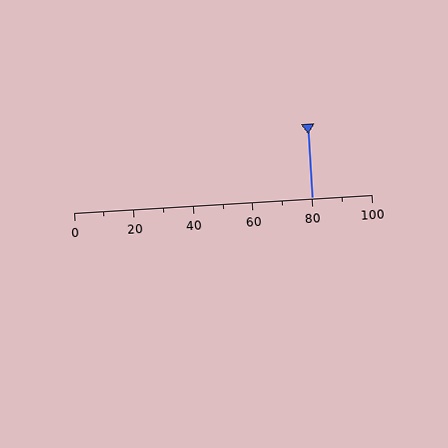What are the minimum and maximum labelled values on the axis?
The axis runs from 0 to 100.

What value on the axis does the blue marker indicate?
The marker indicates approximately 80.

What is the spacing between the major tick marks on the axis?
The major ticks are spaced 20 apart.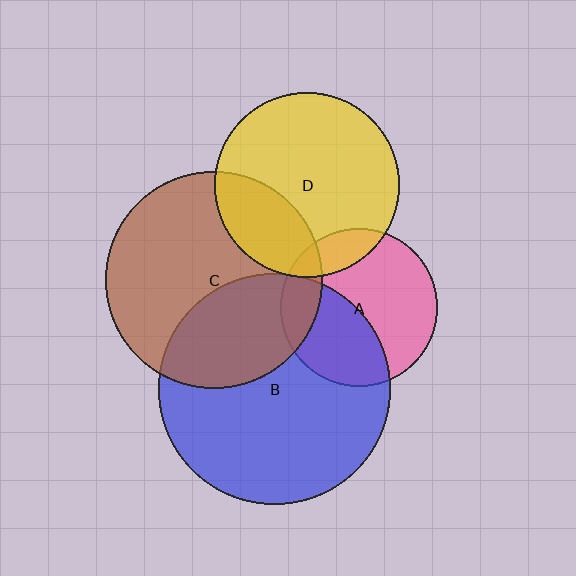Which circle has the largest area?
Circle B (blue).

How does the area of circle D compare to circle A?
Approximately 1.4 times.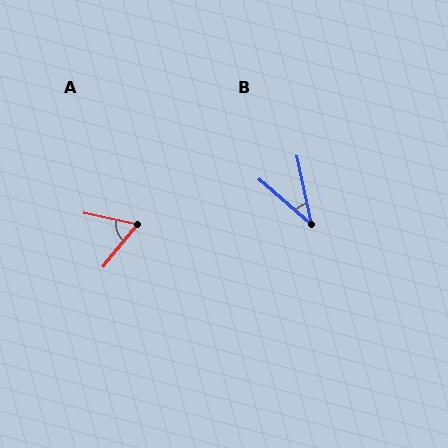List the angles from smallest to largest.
B (37°), A (63°).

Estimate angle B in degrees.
Approximately 37 degrees.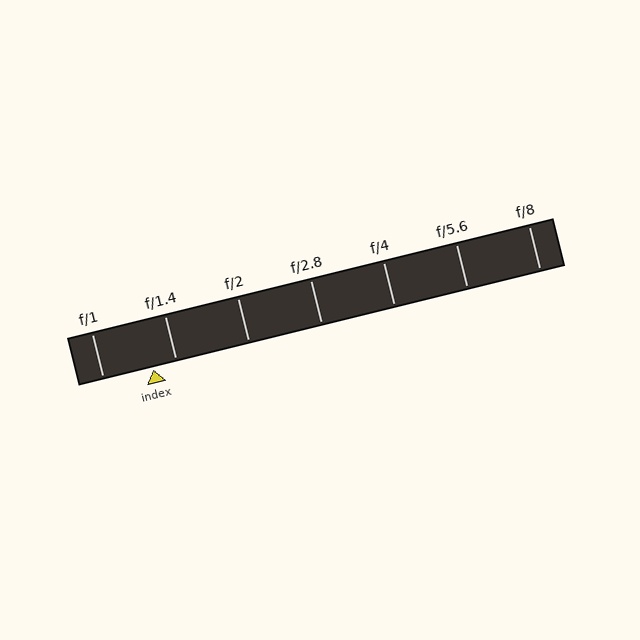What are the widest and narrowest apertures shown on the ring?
The widest aperture shown is f/1 and the narrowest is f/8.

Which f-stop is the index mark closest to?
The index mark is closest to f/1.4.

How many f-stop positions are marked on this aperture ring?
There are 7 f-stop positions marked.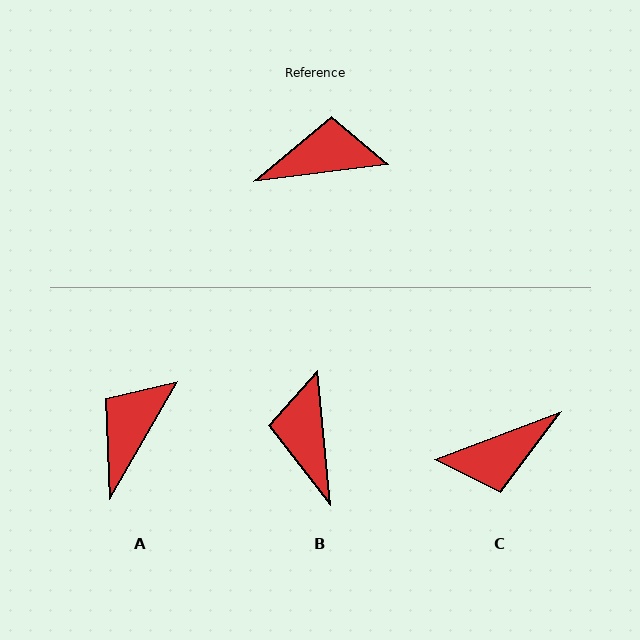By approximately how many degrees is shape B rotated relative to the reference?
Approximately 88 degrees counter-clockwise.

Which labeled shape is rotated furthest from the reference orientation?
C, about 166 degrees away.